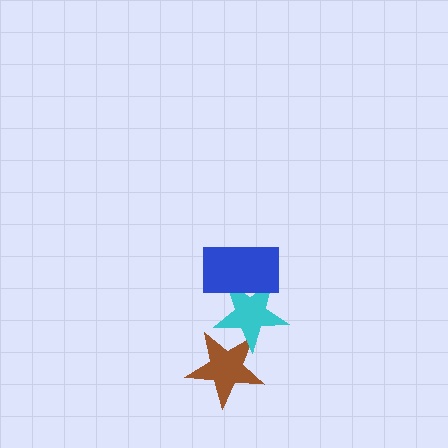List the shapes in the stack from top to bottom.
From top to bottom: the blue rectangle, the cyan star, the brown star.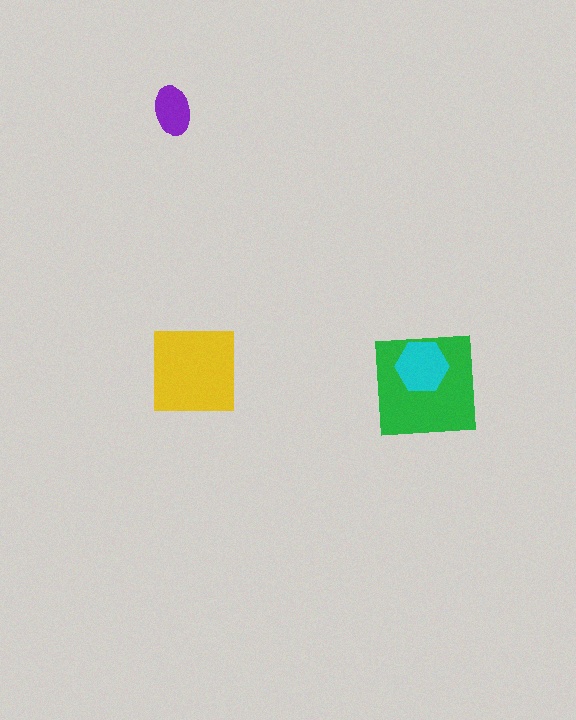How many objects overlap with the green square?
1 object overlaps with the green square.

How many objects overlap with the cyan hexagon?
1 object overlaps with the cyan hexagon.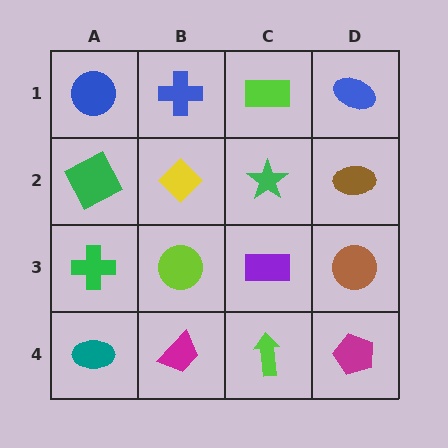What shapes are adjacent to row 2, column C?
A lime rectangle (row 1, column C), a purple rectangle (row 3, column C), a yellow diamond (row 2, column B), a brown ellipse (row 2, column D).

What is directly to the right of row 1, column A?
A blue cross.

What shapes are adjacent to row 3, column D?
A brown ellipse (row 2, column D), a magenta pentagon (row 4, column D), a purple rectangle (row 3, column C).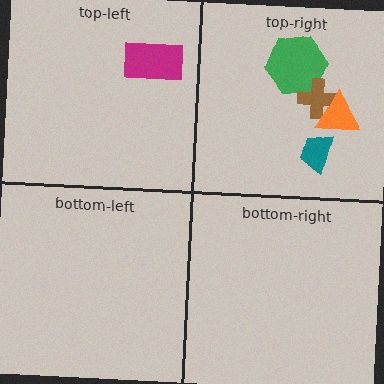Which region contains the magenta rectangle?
The top-left region.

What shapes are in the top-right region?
The teal trapezoid, the green hexagon, the brown cross, the orange triangle.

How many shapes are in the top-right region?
4.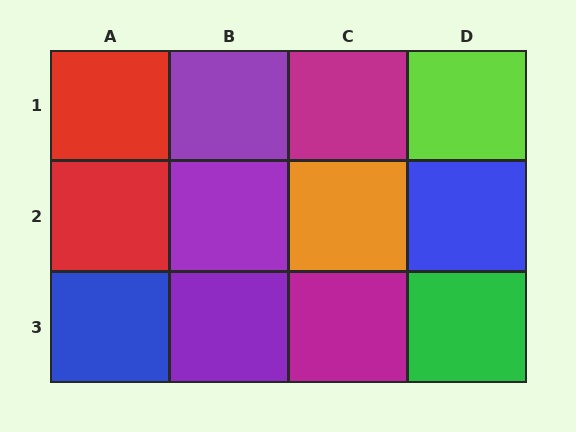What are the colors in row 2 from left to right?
Red, purple, orange, blue.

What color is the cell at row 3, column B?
Purple.